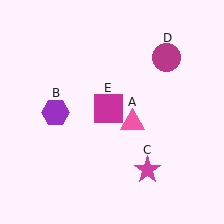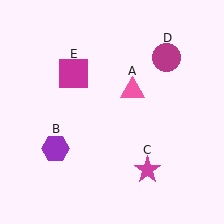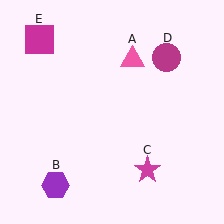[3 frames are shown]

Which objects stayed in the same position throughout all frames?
Magenta star (object C) and magenta circle (object D) remained stationary.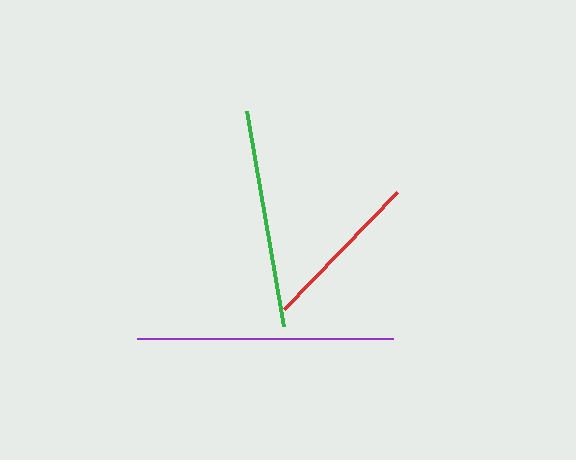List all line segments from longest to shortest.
From longest to shortest: purple, green, red.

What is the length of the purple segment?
The purple segment is approximately 256 pixels long.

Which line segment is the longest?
The purple line is the longest at approximately 256 pixels.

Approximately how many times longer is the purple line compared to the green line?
The purple line is approximately 1.2 times the length of the green line.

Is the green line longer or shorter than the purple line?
The purple line is longer than the green line.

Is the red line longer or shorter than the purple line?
The purple line is longer than the red line.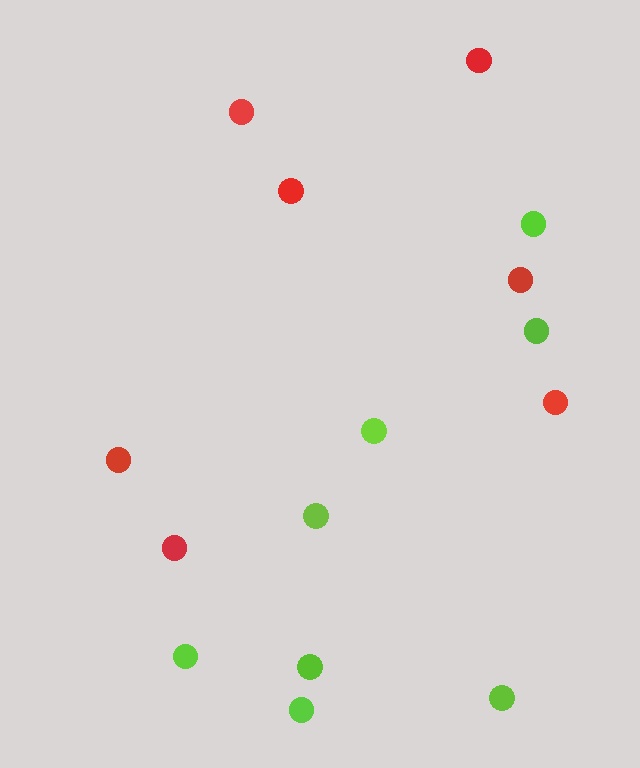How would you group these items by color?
There are 2 groups: one group of lime circles (8) and one group of red circles (7).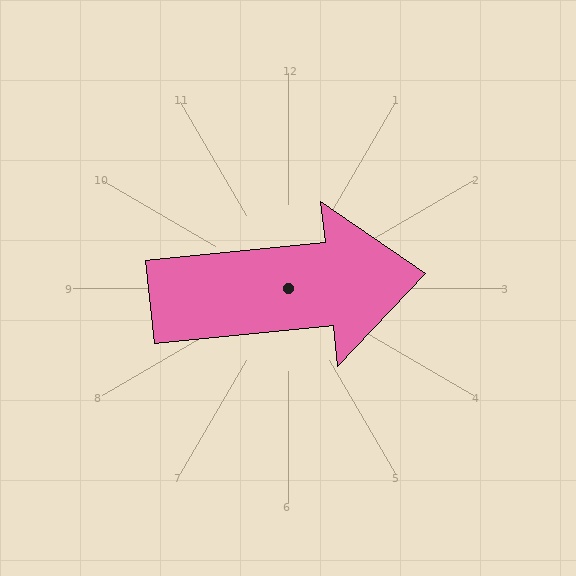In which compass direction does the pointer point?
East.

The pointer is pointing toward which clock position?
Roughly 3 o'clock.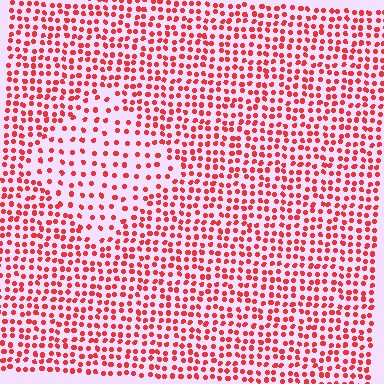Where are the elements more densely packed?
The elements are more densely packed outside the diamond boundary.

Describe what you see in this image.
The image contains small red elements arranged at two different densities. A diamond-shaped region is visible where the elements are less densely packed than the surrounding area.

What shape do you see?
I see a diamond.